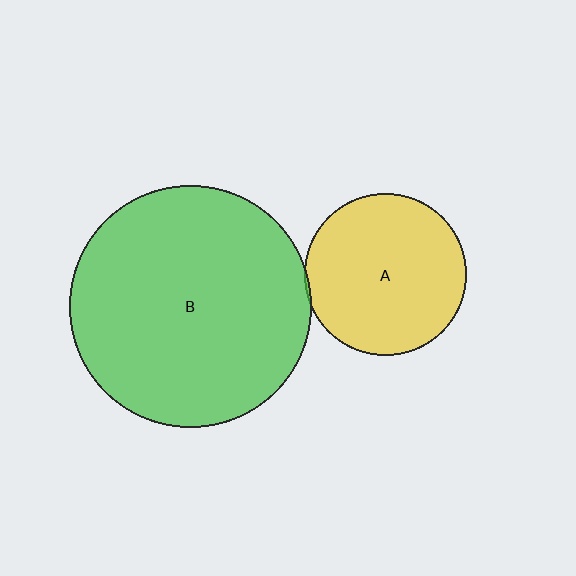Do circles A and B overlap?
Yes.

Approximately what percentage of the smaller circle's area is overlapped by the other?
Approximately 5%.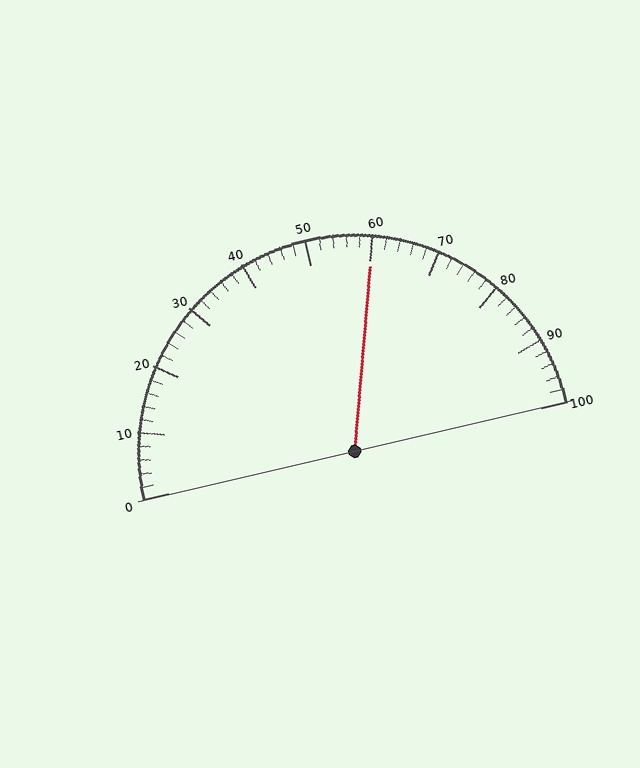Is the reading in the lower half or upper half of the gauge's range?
The reading is in the upper half of the range (0 to 100).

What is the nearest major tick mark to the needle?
The nearest major tick mark is 60.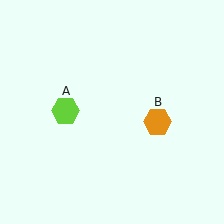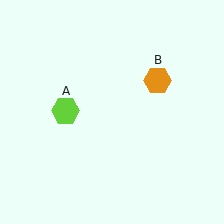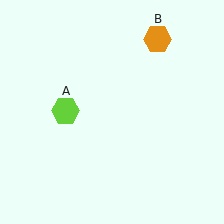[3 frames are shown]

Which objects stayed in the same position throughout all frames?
Lime hexagon (object A) remained stationary.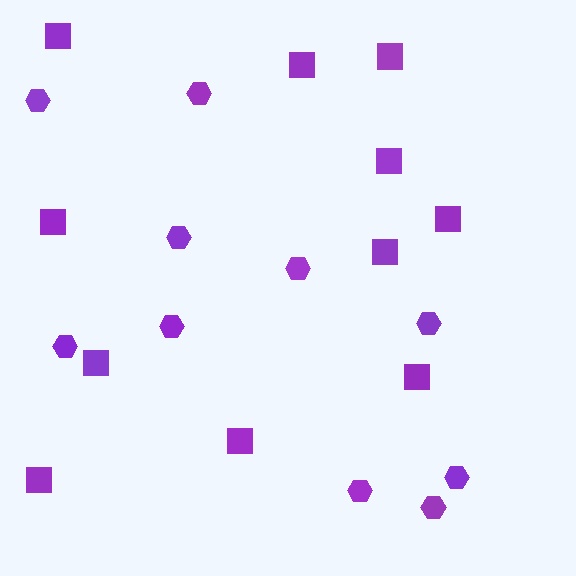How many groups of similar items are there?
There are 2 groups: one group of hexagons (10) and one group of squares (11).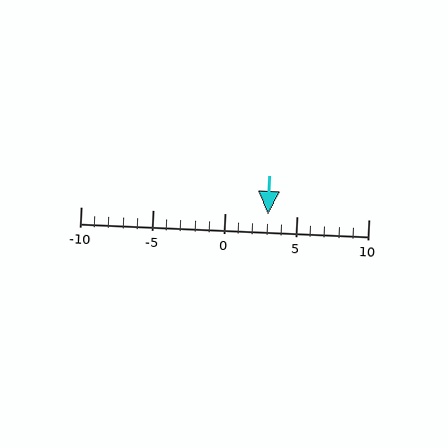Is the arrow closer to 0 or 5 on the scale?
The arrow is closer to 5.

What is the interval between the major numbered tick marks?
The major tick marks are spaced 5 units apart.